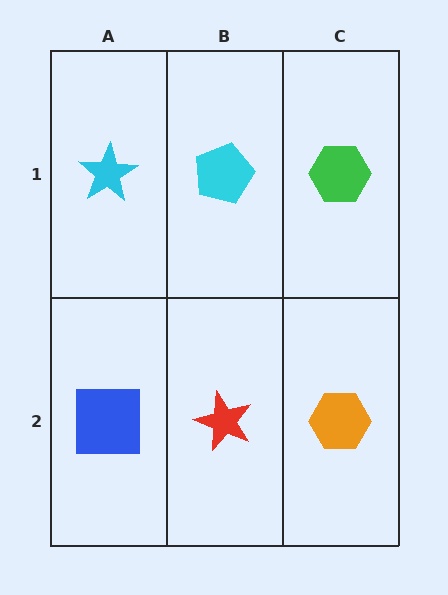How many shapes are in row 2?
3 shapes.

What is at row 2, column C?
An orange hexagon.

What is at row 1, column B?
A cyan pentagon.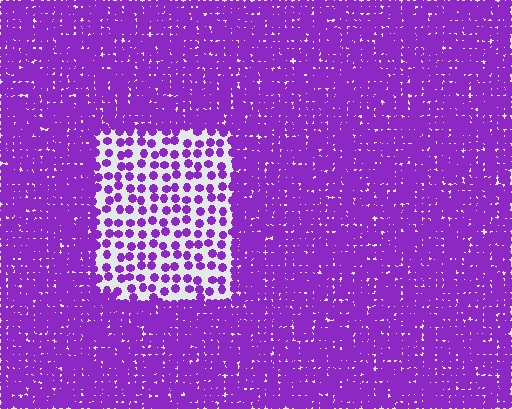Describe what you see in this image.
The image contains small purple elements arranged at two different densities. A rectangle-shaped region is visible where the elements are less densely packed than the surrounding area.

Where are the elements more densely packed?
The elements are more densely packed outside the rectangle boundary.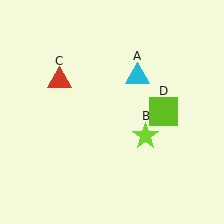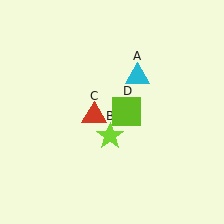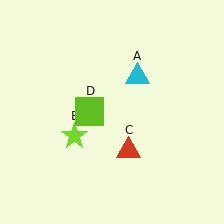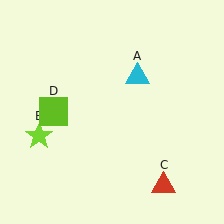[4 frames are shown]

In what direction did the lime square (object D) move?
The lime square (object D) moved left.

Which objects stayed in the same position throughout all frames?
Cyan triangle (object A) remained stationary.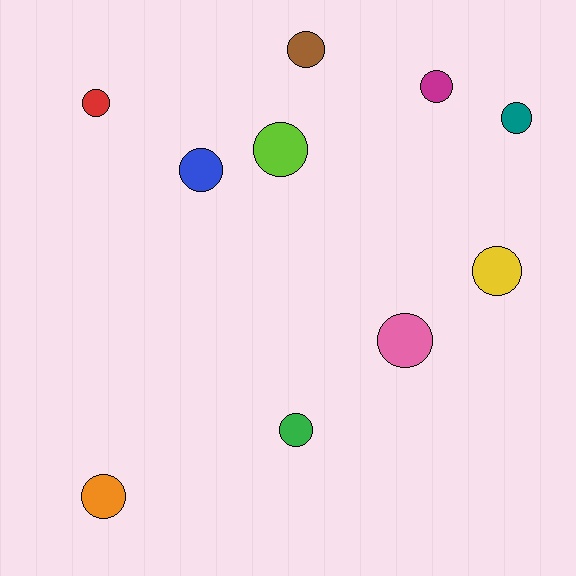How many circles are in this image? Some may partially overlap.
There are 10 circles.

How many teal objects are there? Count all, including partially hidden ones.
There is 1 teal object.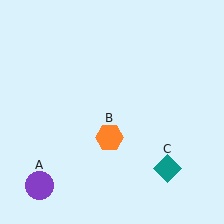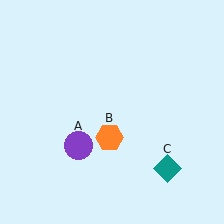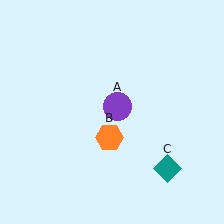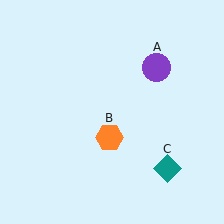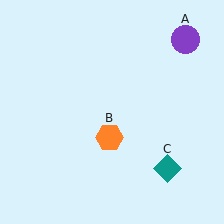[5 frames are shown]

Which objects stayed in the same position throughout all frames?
Orange hexagon (object B) and teal diamond (object C) remained stationary.